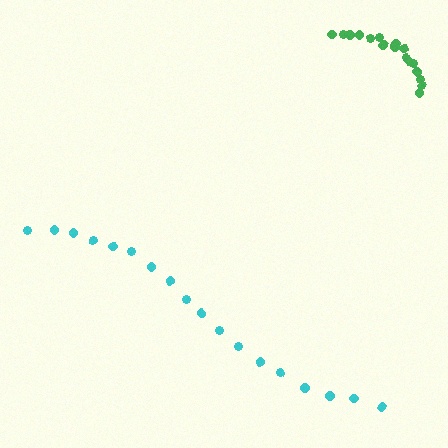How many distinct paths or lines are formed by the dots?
There are 2 distinct paths.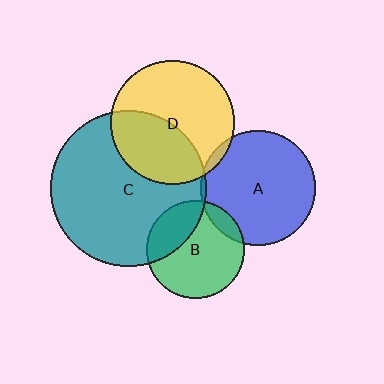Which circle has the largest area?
Circle C (teal).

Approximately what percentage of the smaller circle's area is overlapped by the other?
Approximately 40%.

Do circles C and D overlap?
Yes.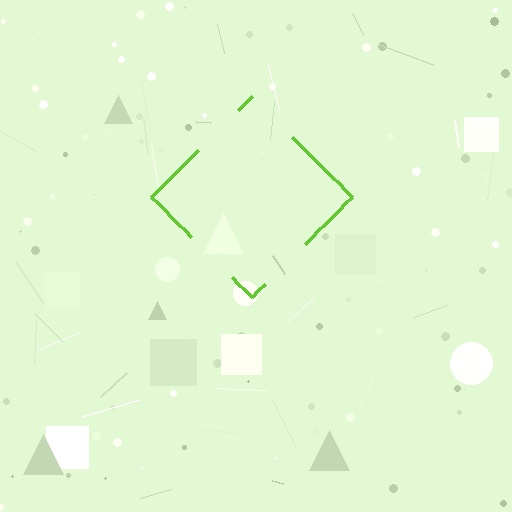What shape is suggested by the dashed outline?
The dashed outline suggests a diamond.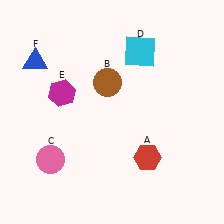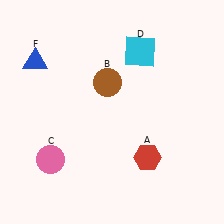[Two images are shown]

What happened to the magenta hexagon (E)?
The magenta hexagon (E) was removed in Image 2. It was in the top-left area of Image 1.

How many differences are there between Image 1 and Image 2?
There is 1 difference between the two images.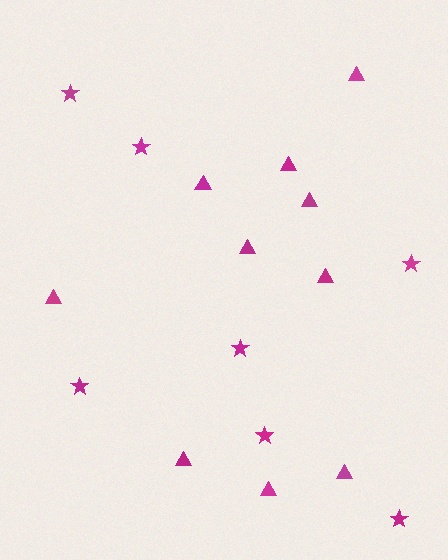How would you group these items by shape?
There are 2 groups: one group of triangles (10) and one group of stars (7).